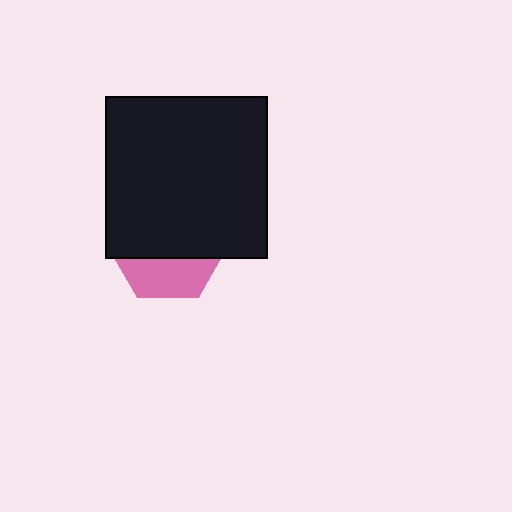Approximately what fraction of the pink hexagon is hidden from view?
Roughly 67% of the pink hexagon is hidden behind the black square.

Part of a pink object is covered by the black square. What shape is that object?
It is a hexagon.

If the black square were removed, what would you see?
You would see the complete pink hexagon.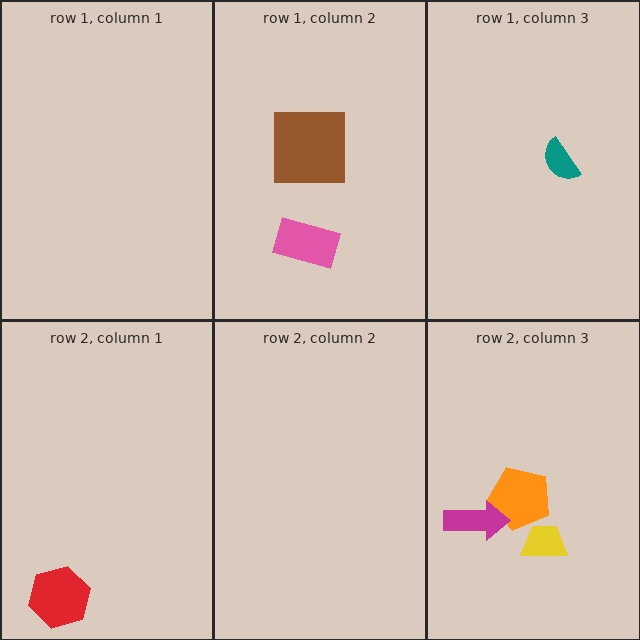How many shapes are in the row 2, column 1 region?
1.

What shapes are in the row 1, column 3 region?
The teal semicircle.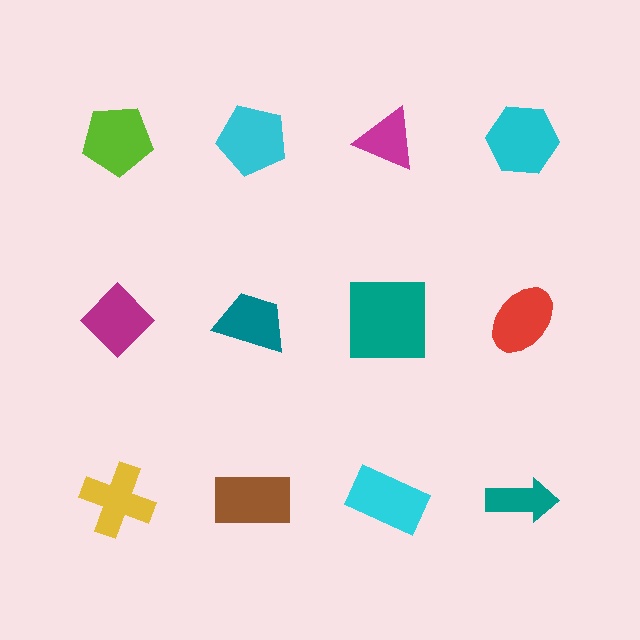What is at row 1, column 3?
A magenta triangle.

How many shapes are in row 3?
4 shapes.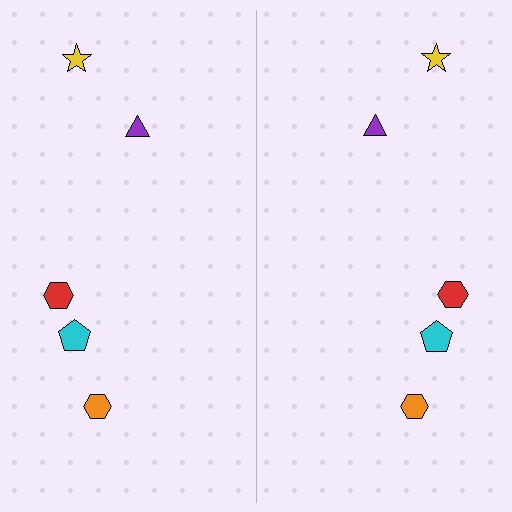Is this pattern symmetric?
Yes, this pattern has bilateral (reflection) symmetry.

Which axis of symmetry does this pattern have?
The pattern has a vertical axis of symmetry running through the center of the image.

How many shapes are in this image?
There are 10 shapes in this image.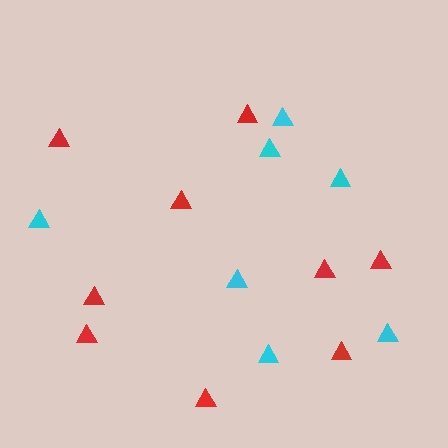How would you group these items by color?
There are 2 groups: one group of red triangles (9) and one group of cyan triangles (7).